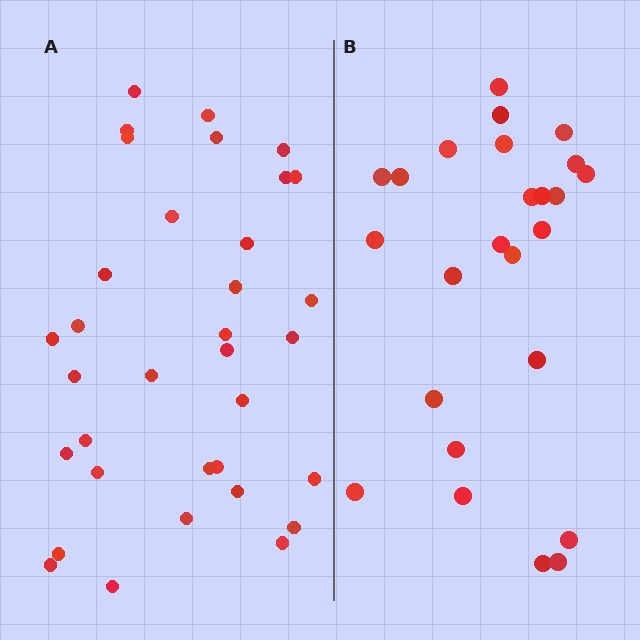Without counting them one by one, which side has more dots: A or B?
Region A (the left region) has more dots.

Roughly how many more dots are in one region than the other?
Region A has roughly 8 or so more dots than region B.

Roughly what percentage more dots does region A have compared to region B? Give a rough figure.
About 35% more.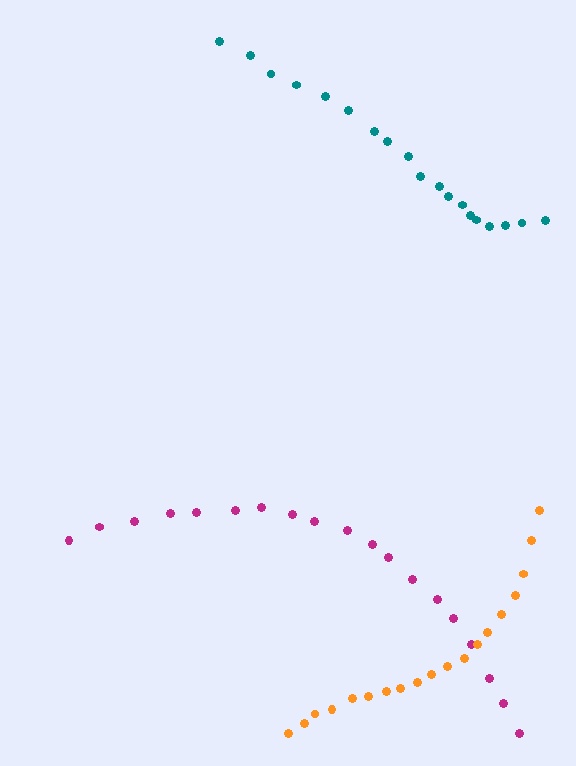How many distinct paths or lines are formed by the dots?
There are 3 distinct paths.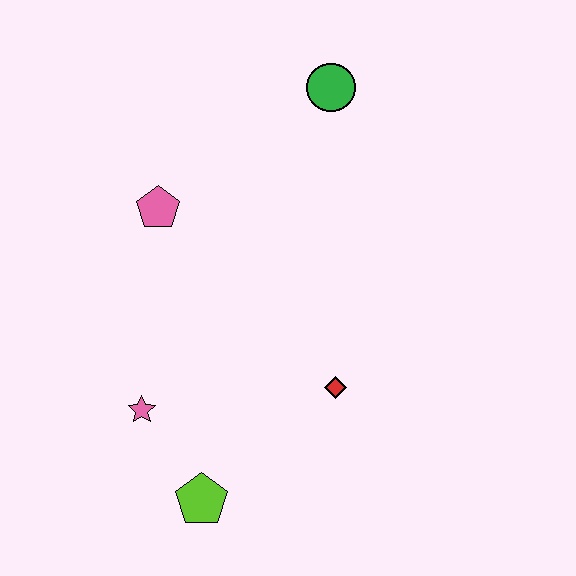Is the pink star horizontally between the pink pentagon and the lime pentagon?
No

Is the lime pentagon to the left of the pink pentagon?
No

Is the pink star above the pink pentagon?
No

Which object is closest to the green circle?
The pink pentagon is closest to the green circle.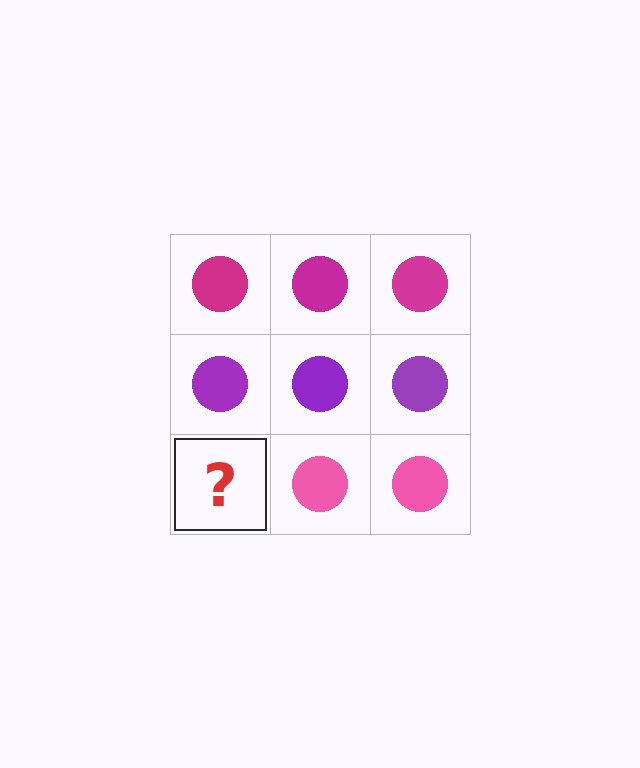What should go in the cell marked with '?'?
The missing cell should contain a pink circle.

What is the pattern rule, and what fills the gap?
The rule is that each row has a consistent color. The gap should be filled with a pink circle.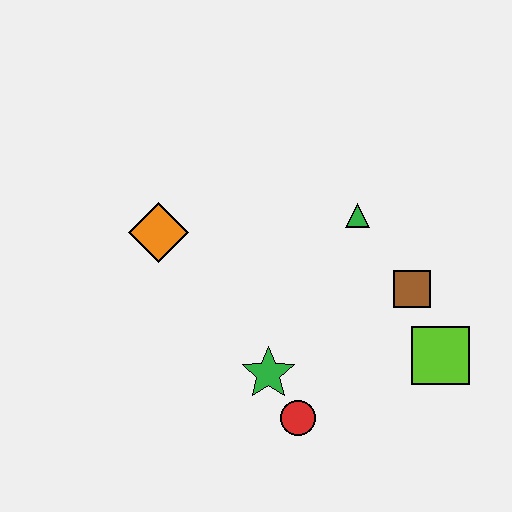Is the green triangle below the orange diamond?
No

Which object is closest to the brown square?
The lime square is closest to the brown square.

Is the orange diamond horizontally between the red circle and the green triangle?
No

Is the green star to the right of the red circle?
No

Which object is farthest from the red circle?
The orange diamond is farthest from the red circle.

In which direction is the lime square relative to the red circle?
The lime square is to the right of the red circle.